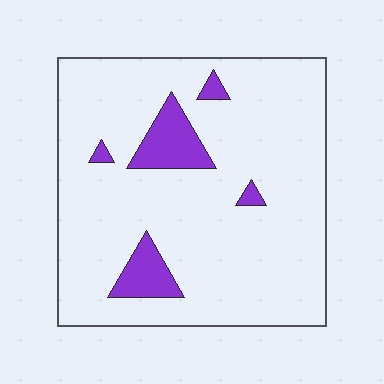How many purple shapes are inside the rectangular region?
5.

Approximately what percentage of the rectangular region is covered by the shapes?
Approximately 10%.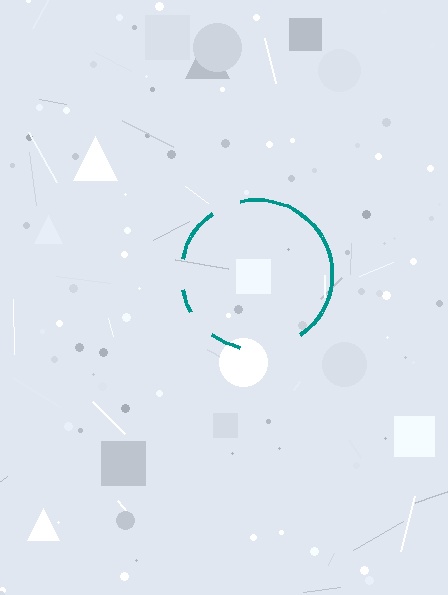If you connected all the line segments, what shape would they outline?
They would outline a circle.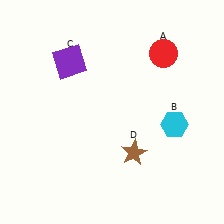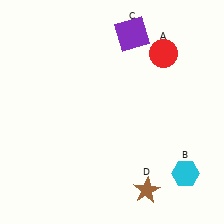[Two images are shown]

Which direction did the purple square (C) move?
The purple square (C) moved right.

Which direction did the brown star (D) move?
The brown star (D) moved down.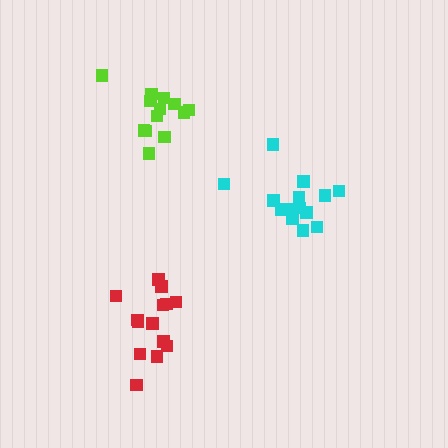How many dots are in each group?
Group 1: 13 dots, Group 2: 14 dots, Group 3: 14 dots (41 total).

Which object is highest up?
The lime cluster is topmost.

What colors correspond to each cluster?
The clusters are colored: lime, cyan, red.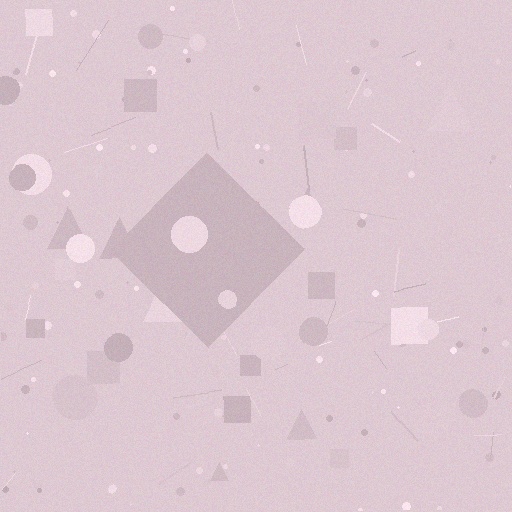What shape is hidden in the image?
A diamond is hidden in the image.